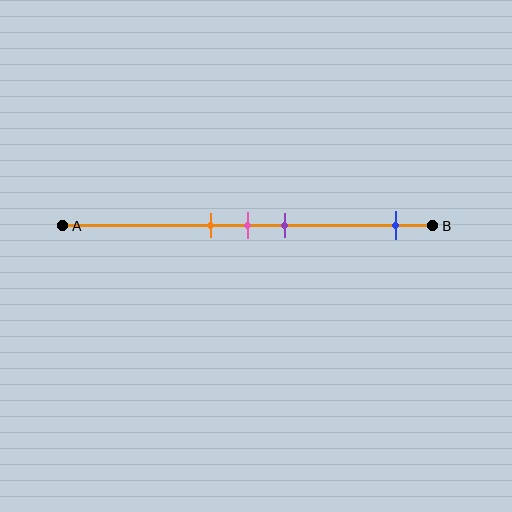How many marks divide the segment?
There are 4 marks dividing the segment.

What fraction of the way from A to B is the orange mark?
The orange mark is approximately 40% (0.4) of the way from A to B.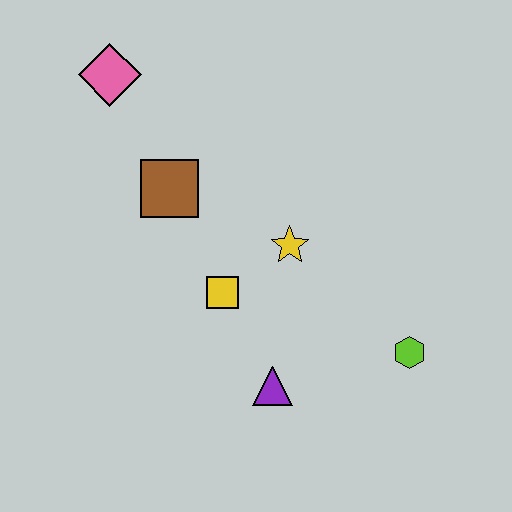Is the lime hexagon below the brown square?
Yes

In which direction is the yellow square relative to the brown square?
The yellow square is below the brown square.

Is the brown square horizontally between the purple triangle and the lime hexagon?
No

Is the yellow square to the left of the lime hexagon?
Yes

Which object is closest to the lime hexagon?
The purple triangle is closest to the lime hexagon.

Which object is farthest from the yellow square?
The pink diamond is farthest from the yellow square.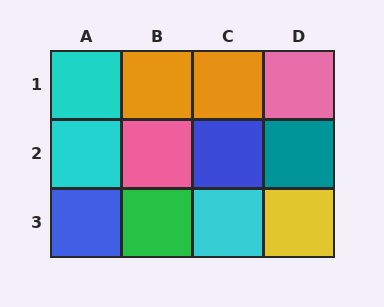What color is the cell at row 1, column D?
Pink.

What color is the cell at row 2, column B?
Pink.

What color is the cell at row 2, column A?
Cyan.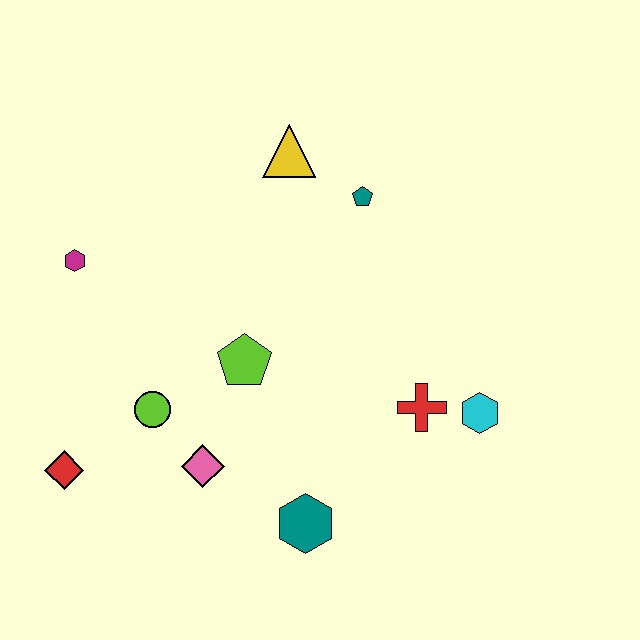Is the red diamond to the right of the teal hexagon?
No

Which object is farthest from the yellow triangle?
The red diamond is farthest from the yellow triangle.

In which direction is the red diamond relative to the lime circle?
The red diamond is to the left of the lime circle.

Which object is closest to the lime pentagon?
The lime circle is closest to the lime pentagon.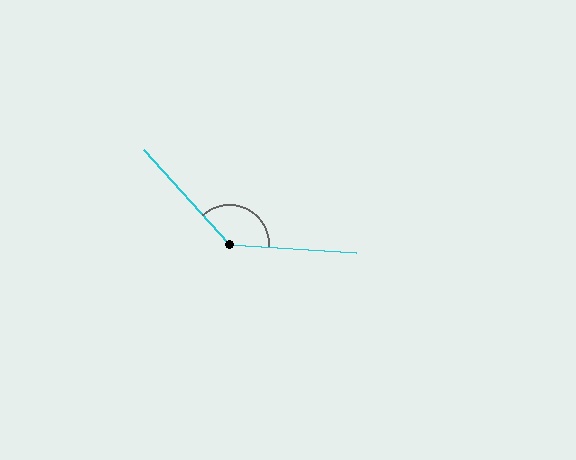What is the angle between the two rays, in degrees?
Approximately 136 degrees.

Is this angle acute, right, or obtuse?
It is obtuse.